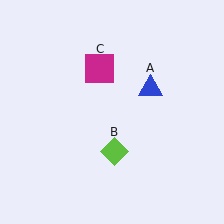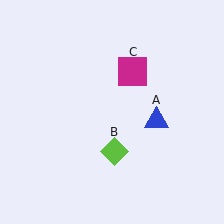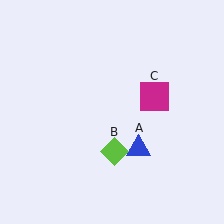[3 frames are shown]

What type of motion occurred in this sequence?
The blue triangle (object A), magenta square (object C) rotated clockwise around the center of the scene.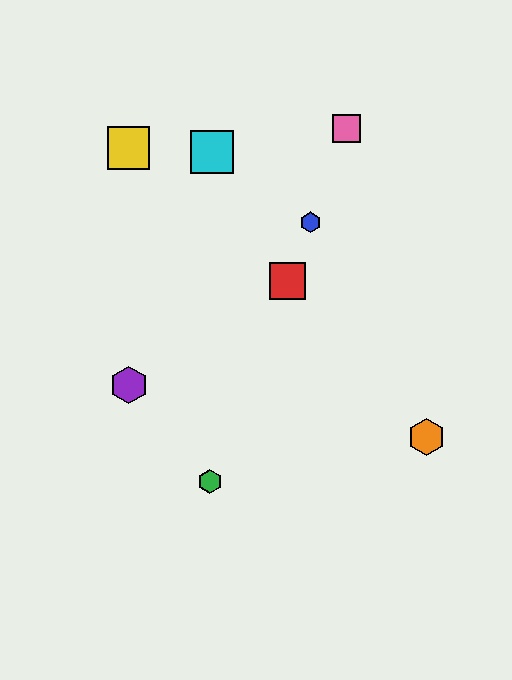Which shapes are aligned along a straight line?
The red square, the blue hexagon, the green hexagon, the pink square are aligned along a straight line.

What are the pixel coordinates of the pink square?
The pink square is at (347, 128).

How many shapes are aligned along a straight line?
4 shapes (the red square, the blue hexagon, the green hexagon, the pink square) are aligned along a straight line.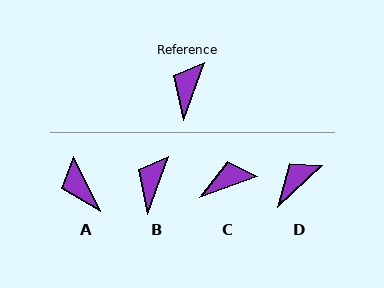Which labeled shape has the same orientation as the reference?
B.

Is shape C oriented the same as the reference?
No, it is off by about 50 degrees.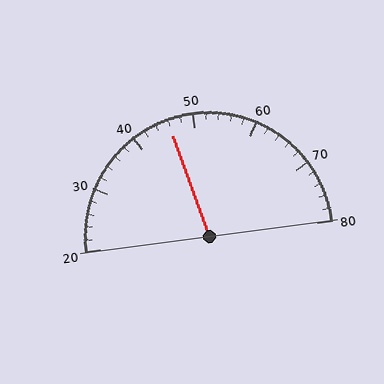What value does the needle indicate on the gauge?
The needle indicates approximately 46.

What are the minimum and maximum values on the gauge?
The gauge ranges from 20 to 80.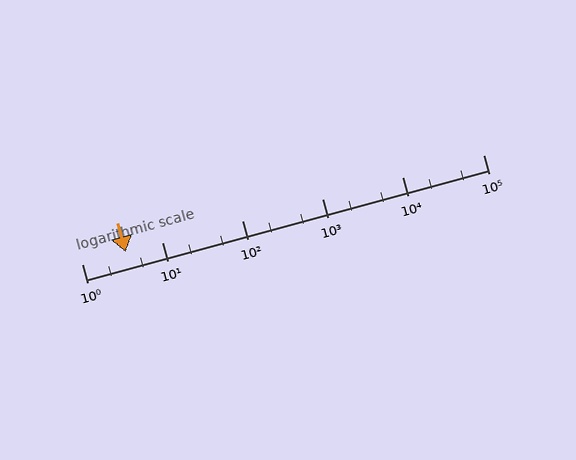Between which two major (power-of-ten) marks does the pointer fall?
The pointer is between 1 and 10.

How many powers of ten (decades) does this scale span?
The scale spans 5 decades, from 1 to 100000.